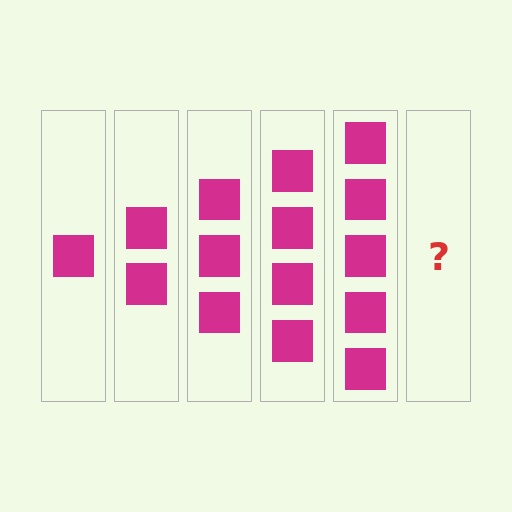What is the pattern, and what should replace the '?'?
The pattern is that each step adds one more square. The '?' should be 6 squares.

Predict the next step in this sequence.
The next step is 6 squares.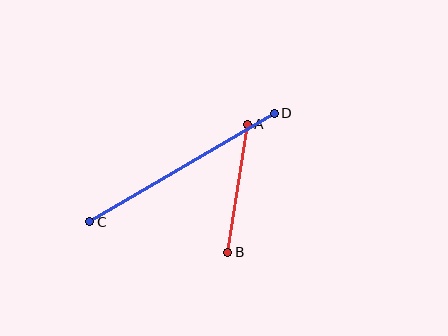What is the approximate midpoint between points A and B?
The midpoint is at approximately (237, 188) pixels.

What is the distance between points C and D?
The distance is approximately 214 pixels.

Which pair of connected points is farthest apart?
Points C and D are farthest apart.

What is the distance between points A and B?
The distance is approximately 130 pixels.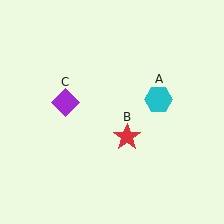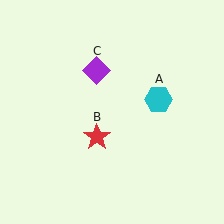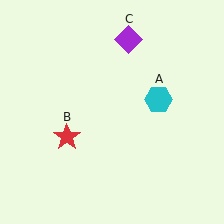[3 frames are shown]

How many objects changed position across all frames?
2 objects changed position: red star (object B), purple diamond (object C).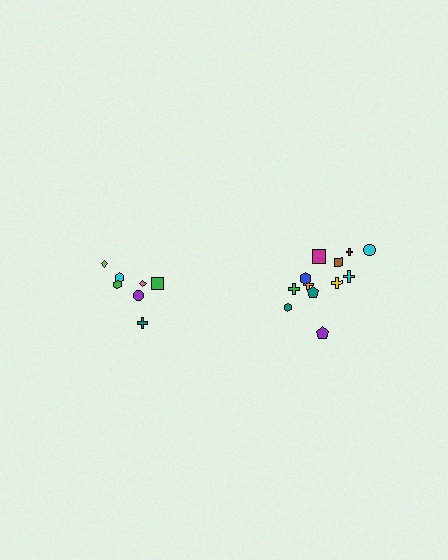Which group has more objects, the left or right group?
The right group.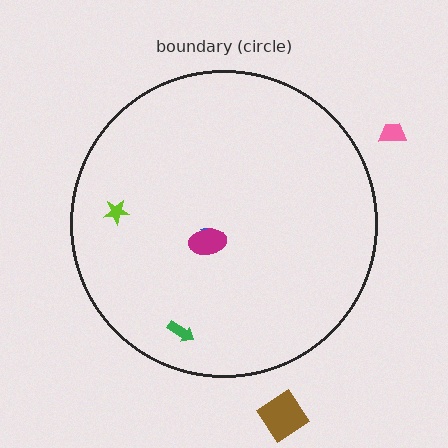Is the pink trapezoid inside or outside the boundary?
Outside.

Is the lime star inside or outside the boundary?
Inside.